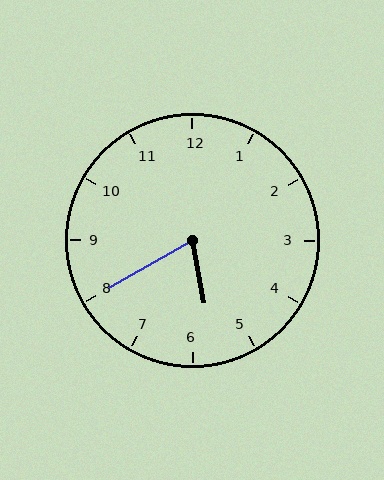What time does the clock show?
5:40.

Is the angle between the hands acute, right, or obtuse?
It is acute.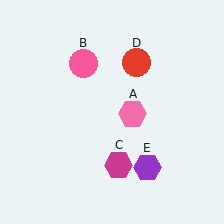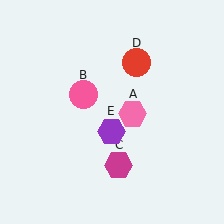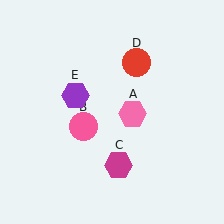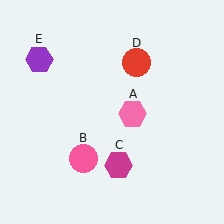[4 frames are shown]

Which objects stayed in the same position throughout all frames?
Pink hexagon (object A) and magenta hexagon (object C) and red circle (object D) remained stationary.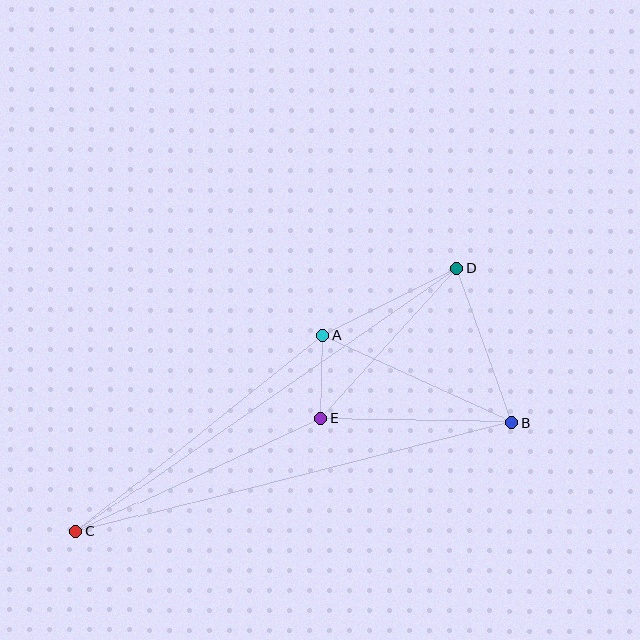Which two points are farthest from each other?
Points C and D are farthest from each other.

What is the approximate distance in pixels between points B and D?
The distance between B and D is approximately 163 pixels.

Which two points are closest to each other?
Points A and E are closest to each other.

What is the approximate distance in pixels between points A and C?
The distance between A and C is approximately 315 pixels.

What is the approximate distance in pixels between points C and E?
The distance between C and E is approximately 269 pixels.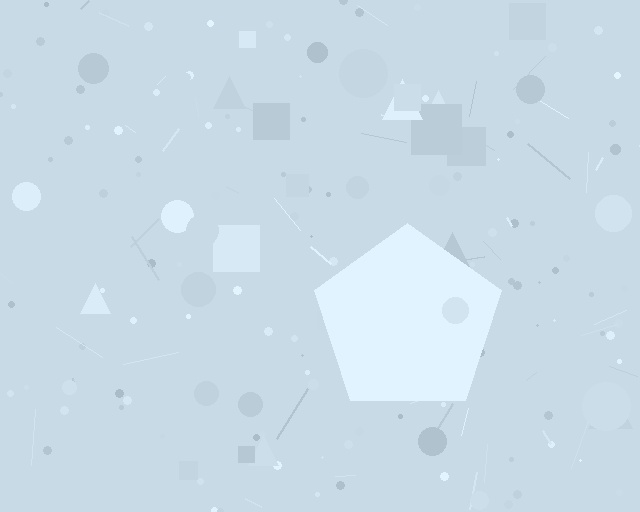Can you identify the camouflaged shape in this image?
The camouflaged shape is a pentagon.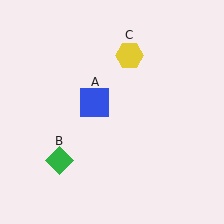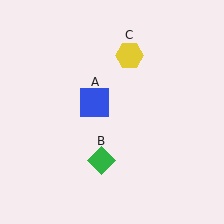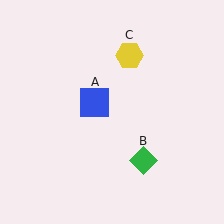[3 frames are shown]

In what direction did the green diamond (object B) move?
The green diamond (object B) moved right.